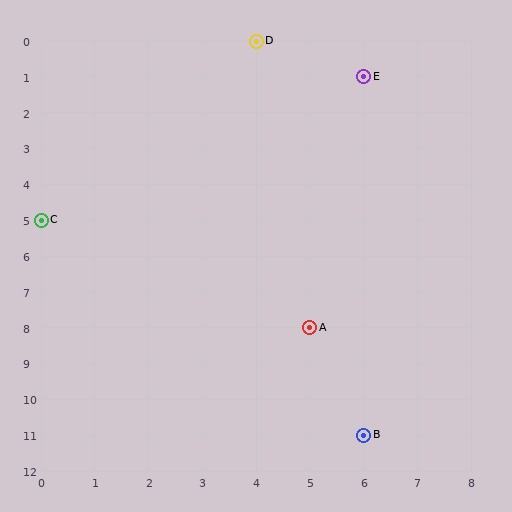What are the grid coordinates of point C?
Point C is at grid coordinates (0, 5).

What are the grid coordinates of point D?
Point D is at grid coordinates (4, 0).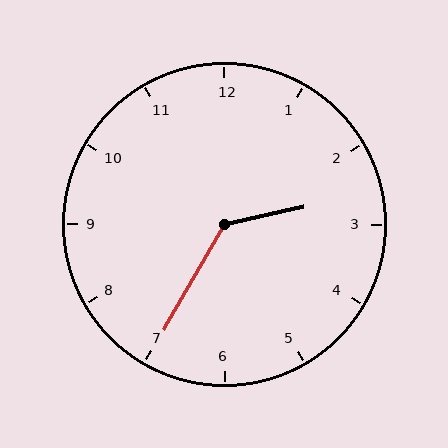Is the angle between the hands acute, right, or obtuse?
It is obtuse.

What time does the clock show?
2:35.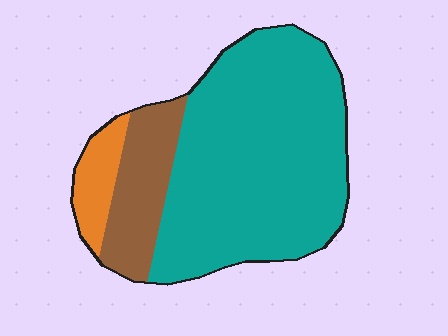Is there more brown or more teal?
Teal.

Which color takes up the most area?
Teal, at roughly 75%.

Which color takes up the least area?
Orange, at roughly 10%.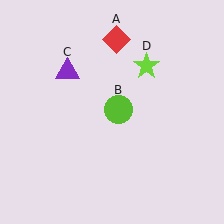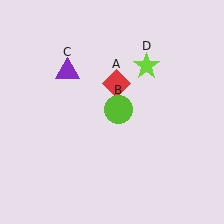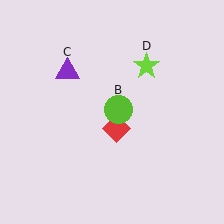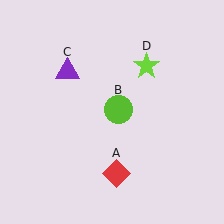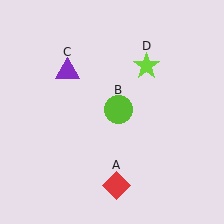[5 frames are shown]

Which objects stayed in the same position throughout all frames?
Lime circle (object B) and purple triangle (object C) and lime star (object D) remained stationary.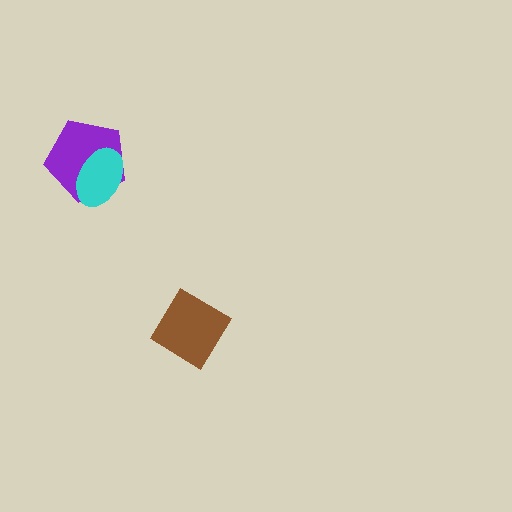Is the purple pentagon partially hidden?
Yes, it is partially covered by another shape.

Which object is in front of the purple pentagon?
The cyan ellipse is in front of the purple pentagon.